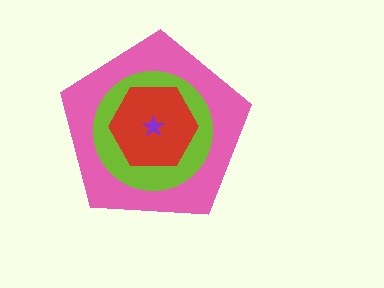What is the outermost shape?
The pink pentagon.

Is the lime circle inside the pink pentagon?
Yes.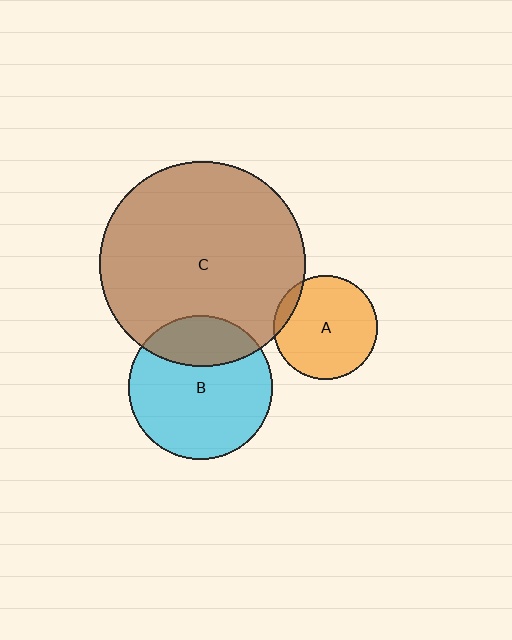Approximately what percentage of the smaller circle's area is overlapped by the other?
Approximately 10%.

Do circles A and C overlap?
Yes.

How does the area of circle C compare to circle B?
Approximately 2.0 times.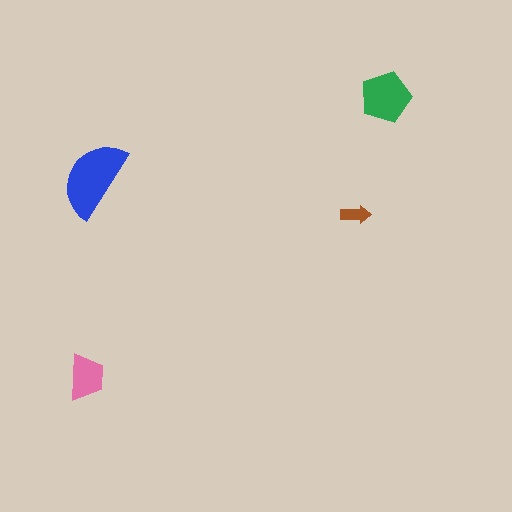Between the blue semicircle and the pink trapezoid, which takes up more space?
The blue semicircle.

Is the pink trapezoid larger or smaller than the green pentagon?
Smaller.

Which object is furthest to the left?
The pink trapezoid is leftmost.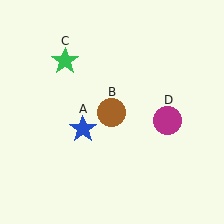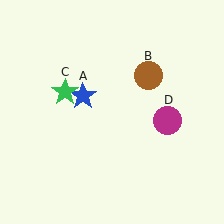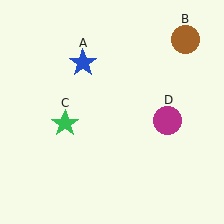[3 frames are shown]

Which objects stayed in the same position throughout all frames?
Magenta circle (object D) remained stationary.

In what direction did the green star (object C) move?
The green star (object C) moved down.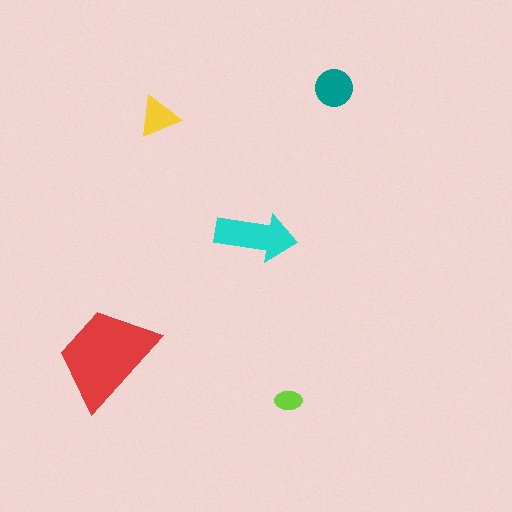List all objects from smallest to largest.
The lime ellipse, the yellow triangle, the teal circle, the cyan arrow, the red trapezoid.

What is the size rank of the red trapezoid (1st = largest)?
1st.